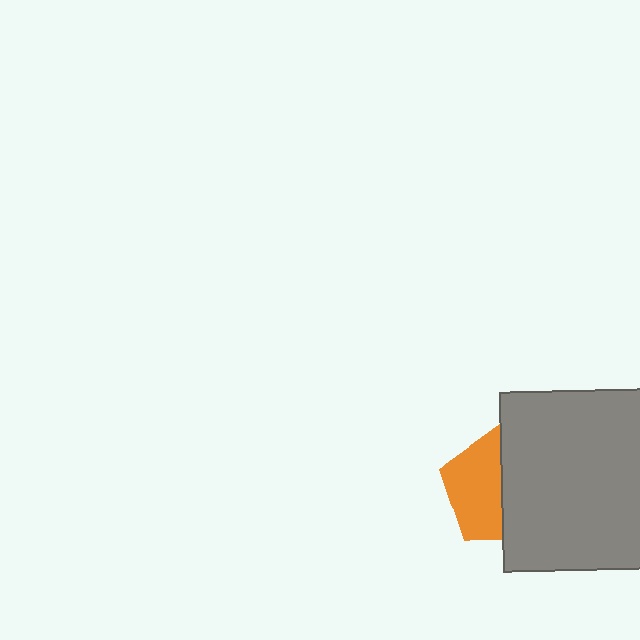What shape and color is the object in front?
The object in front is a gray square.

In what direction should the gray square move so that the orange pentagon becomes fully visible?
The gray square should move right. That is the shortest direction to clear the overlap and leave the orange pentagon fully visible.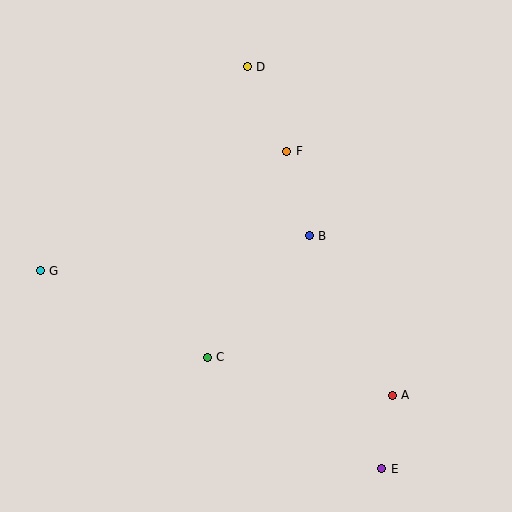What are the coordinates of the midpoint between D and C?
The midpoint between D and C is at (227, 212).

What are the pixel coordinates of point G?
Point G is at (40, 271).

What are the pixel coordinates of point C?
Point C is at (207, 357).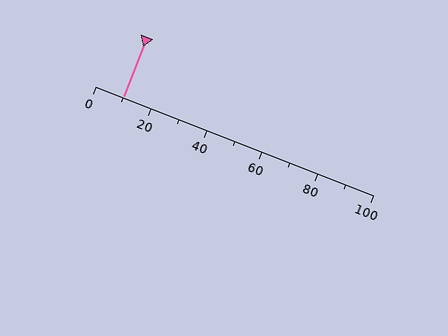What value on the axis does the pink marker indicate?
The marker indicates approximately 10.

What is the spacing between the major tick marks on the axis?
The major ticks are spaced 20 apart.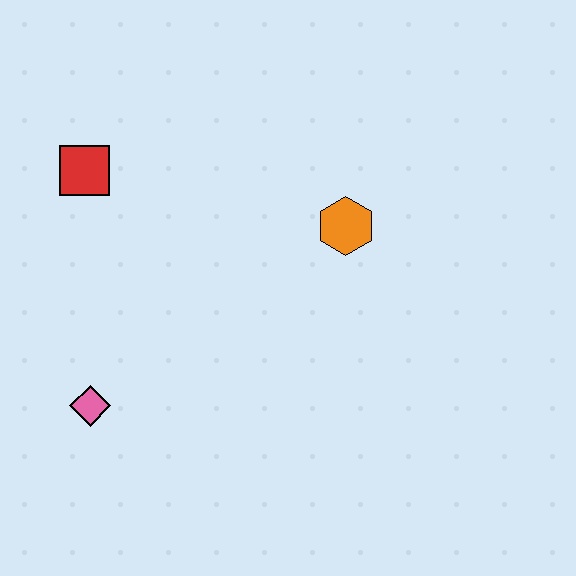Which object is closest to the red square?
The pink diamond is closest to the red square.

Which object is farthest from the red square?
The orange hexagon is farthest from the red square.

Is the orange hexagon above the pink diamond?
Yes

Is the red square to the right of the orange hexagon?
No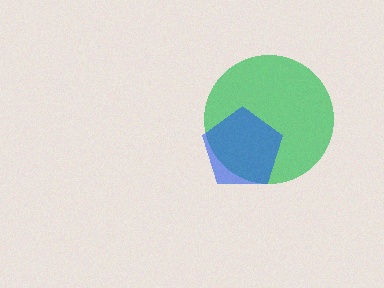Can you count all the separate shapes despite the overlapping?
Yes, there are 2 separate shapes.